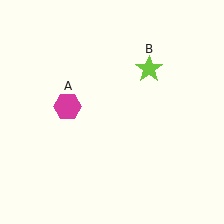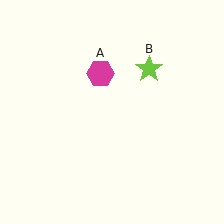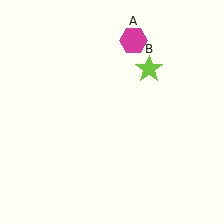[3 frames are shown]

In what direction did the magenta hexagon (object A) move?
The magenta hexagon (object A) moved up and to the right.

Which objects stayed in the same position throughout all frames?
Lime star (object B) remained stationary.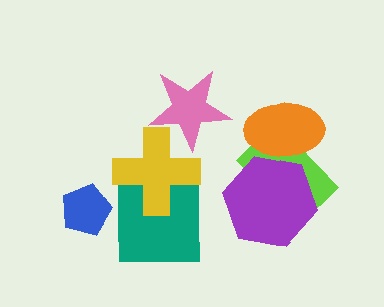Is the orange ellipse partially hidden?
Yes, it is partially covered by another shape.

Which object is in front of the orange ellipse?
The purple hexagon is in front of the orange ellipse.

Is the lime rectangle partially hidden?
Yes, it is partially covered by another shape.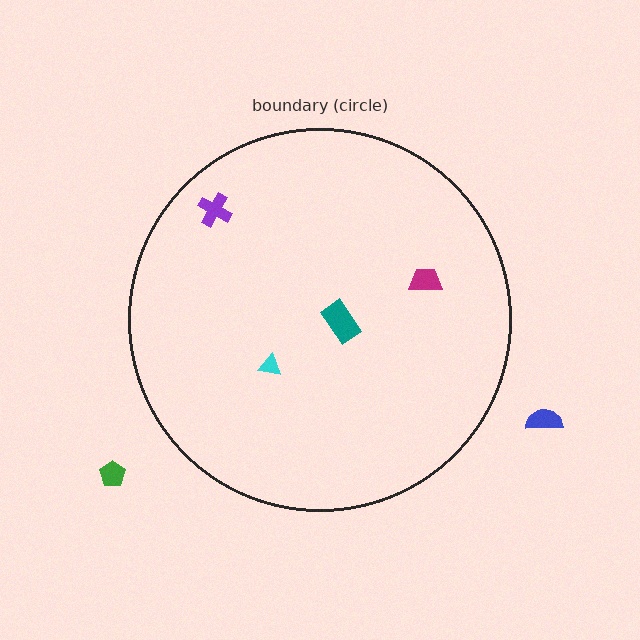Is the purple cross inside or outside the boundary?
Inside.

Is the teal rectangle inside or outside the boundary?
Inside.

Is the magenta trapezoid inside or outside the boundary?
Inside.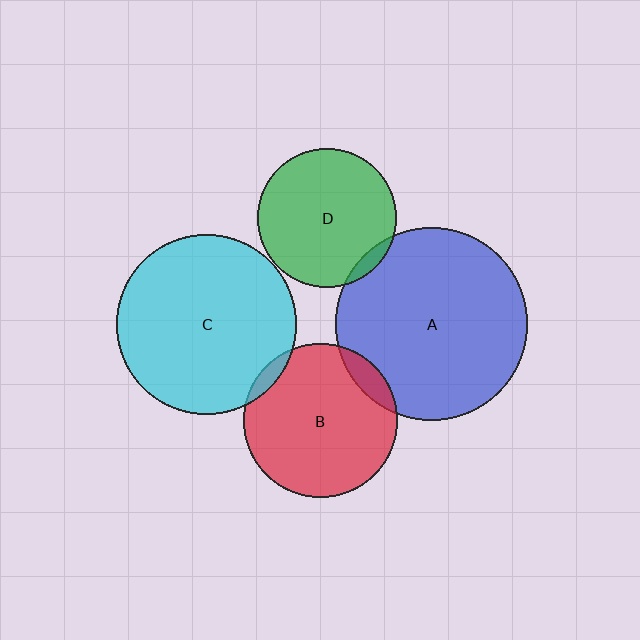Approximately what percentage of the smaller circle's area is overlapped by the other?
Approximately 10%.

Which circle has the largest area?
Circle A (blue).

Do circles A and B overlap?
Yes.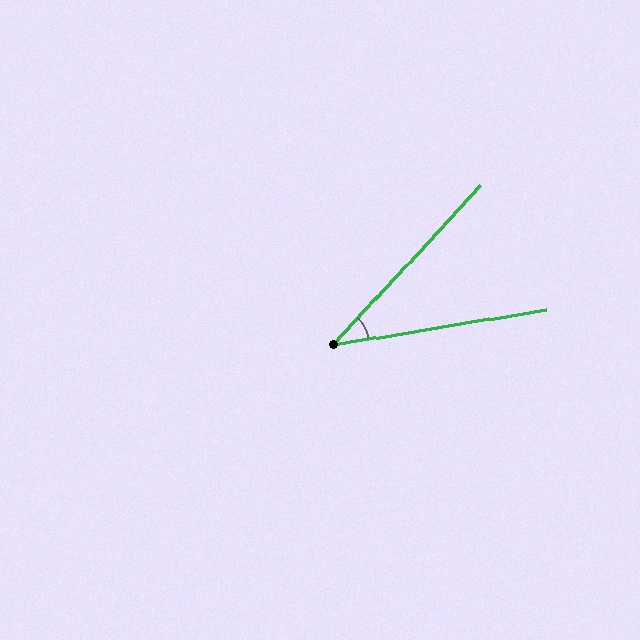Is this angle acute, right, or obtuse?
It is acute.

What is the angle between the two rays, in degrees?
Approximately 38 degrees.